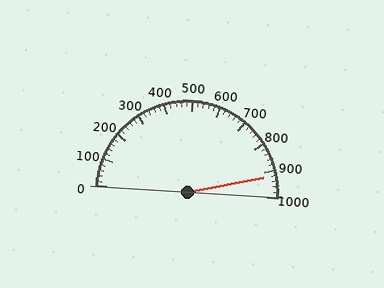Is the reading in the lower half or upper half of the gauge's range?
The reading is in the upper half of the range (0 to 1000).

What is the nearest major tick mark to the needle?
The nearest major tick mark is 900.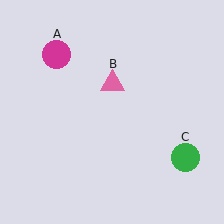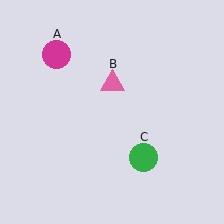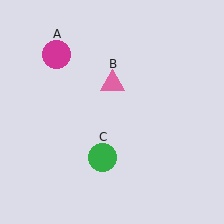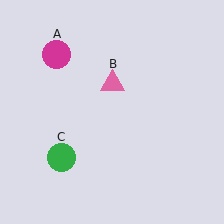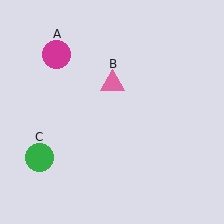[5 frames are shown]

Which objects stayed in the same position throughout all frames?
Magenta circle (object A) and pink triangle (object B) remained stationary.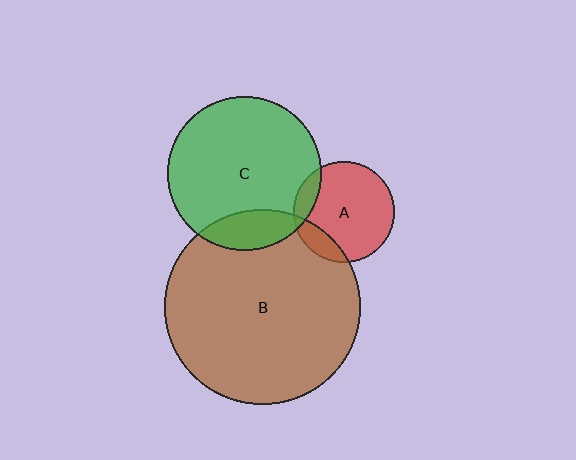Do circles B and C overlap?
Yes.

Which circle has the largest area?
Circle B (brown).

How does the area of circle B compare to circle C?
Approximately 1.6 times.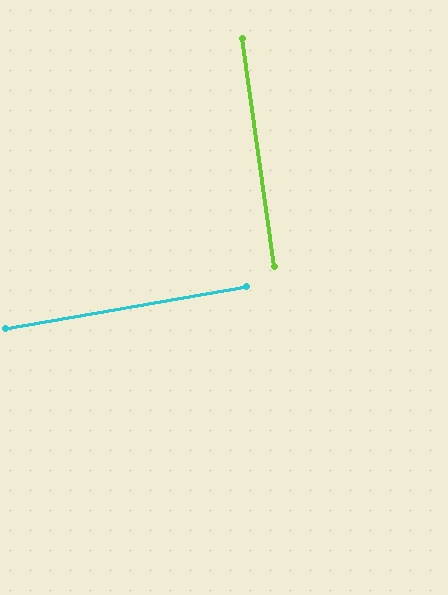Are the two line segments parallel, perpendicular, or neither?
Perpendicular — they meet at approximately 88°.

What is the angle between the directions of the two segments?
Approximately 88 degrees.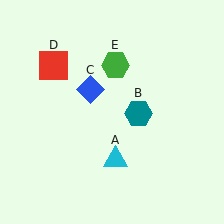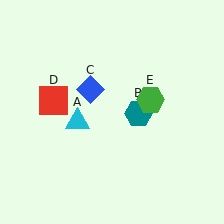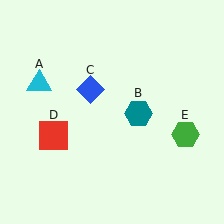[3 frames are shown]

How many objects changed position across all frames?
3 objects changed position: cyan triangle (object A), red square (object D), green hexagon (object E).